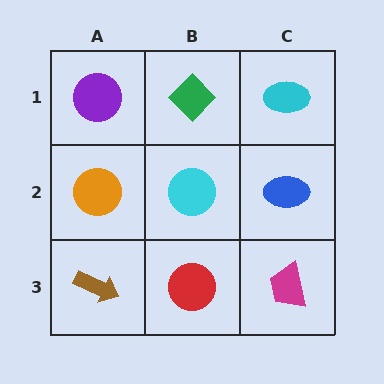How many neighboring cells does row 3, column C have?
2.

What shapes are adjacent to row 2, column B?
A green diamond (row 1, column B), a red circle (row 3, column B), an orange circle (row 2, column A), a blue ellipse (row 2, column C).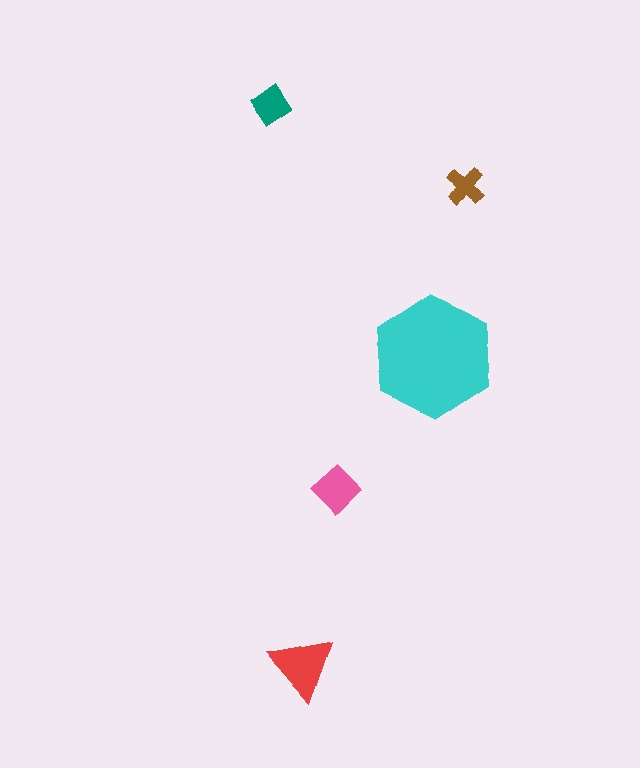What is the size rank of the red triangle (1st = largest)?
2nd.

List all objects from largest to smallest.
The cyan hexagon, the red triangle, the pink diamond, the teal diamond, the brown cross.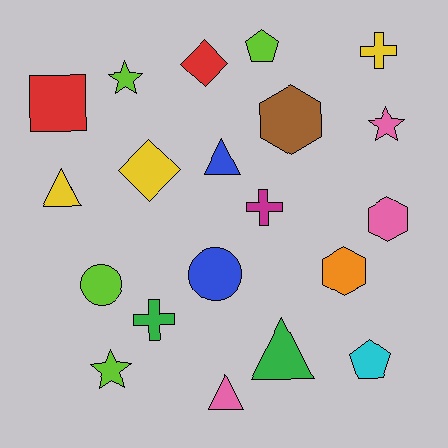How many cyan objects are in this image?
There is 1 cyan object.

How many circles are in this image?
There are 2 circles.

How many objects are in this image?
There are 20 objects.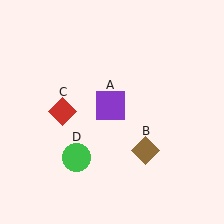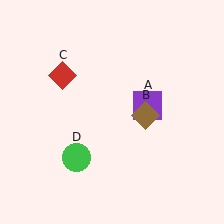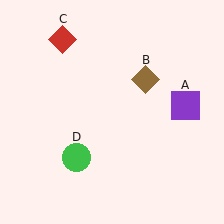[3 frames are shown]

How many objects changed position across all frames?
3 objects changed position: purple square (object A), brown diamond (object B), red diamond (object C).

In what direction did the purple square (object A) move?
The purple square (object A) moved right.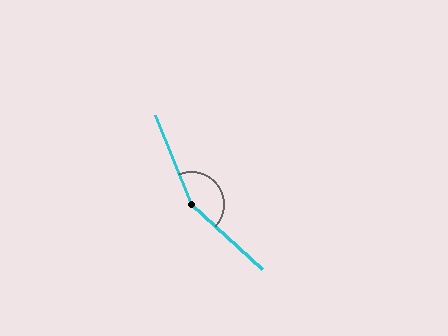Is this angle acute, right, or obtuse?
It is obtuse.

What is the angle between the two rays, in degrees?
Approximately 155 degrees.